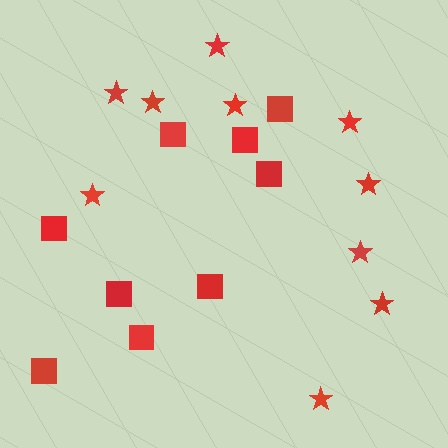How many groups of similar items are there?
There are 2 groups: one group of squares (9) and one group of stars (10).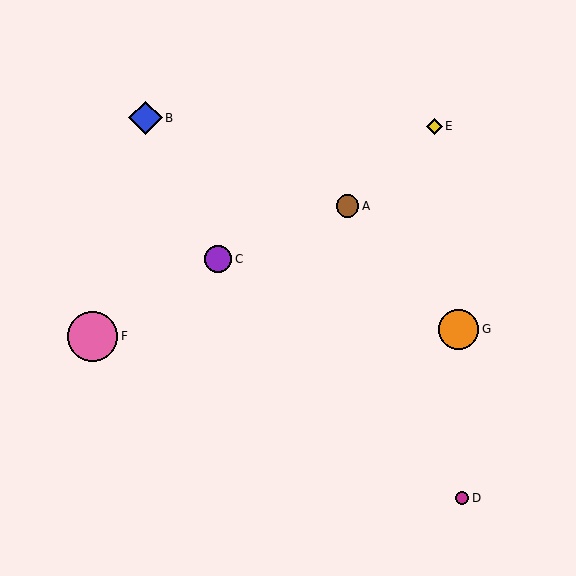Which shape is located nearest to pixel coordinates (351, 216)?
The brown circle (labeled A) at (347, 206) is nearest to that location.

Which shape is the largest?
The pink circle (labeled F) is the largest.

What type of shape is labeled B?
Shape B is a blue diamond.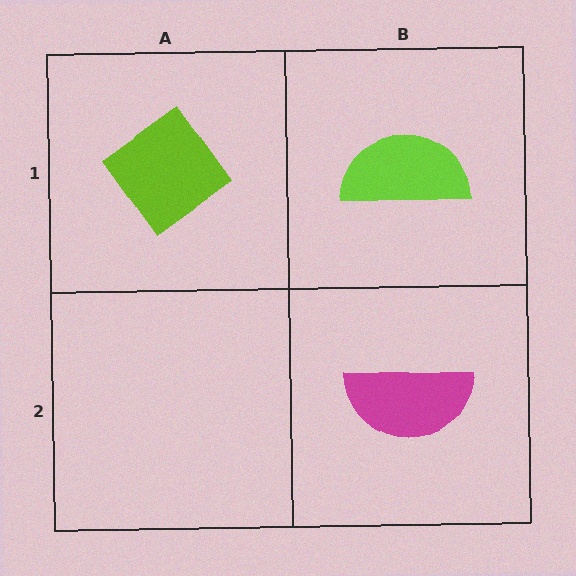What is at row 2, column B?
A magenta semicircle.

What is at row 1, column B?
A lime semicircle.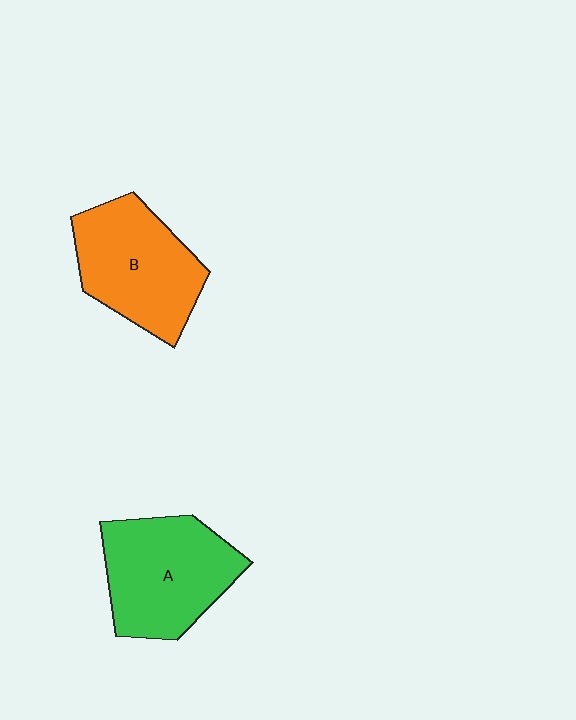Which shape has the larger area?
Shape A (green).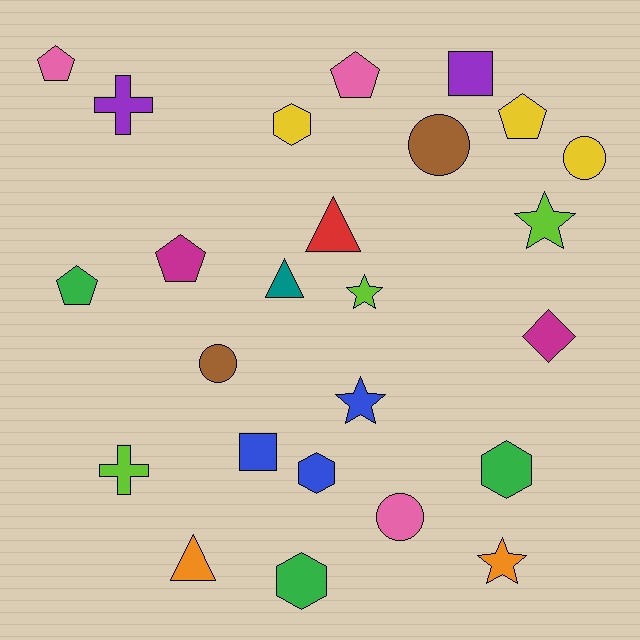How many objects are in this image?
There are 25 objects.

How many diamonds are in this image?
There is 1 diamond.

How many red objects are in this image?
There is 1 red object.